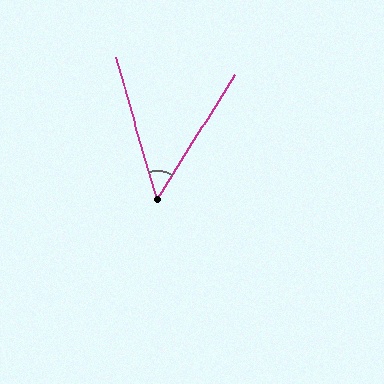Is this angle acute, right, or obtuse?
It is acute.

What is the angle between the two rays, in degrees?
Approximately 48 degrees.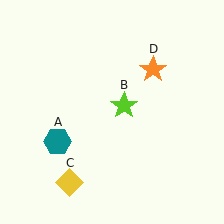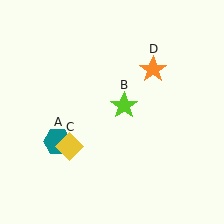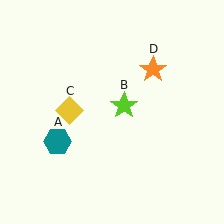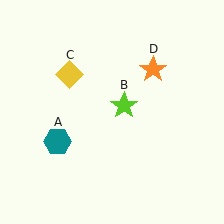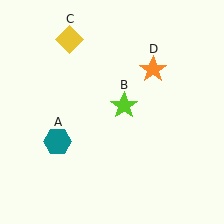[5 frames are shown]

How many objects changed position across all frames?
1 object changed position: yellow diamond (object C).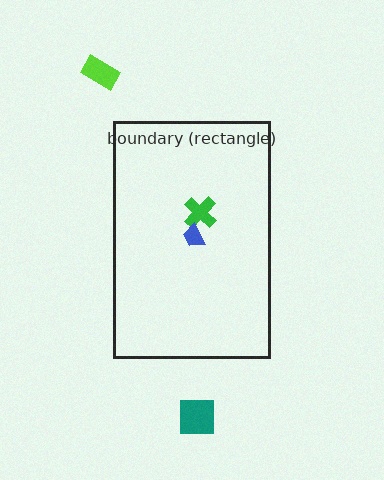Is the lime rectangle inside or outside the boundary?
Outside.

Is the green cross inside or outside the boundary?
Inside.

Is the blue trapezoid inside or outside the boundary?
Inside.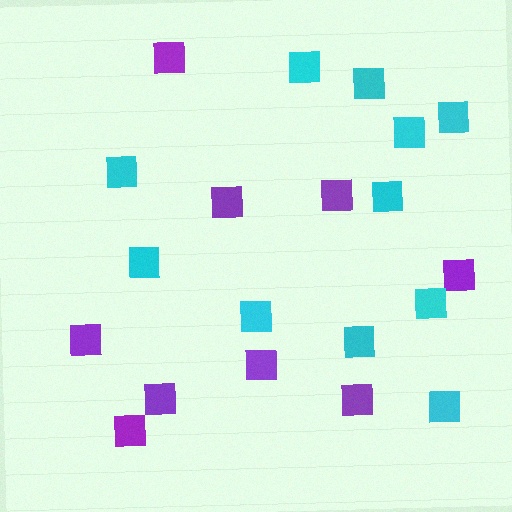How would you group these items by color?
There are 2 groups: one group of purple squares (9) and one group of cyan squares (11).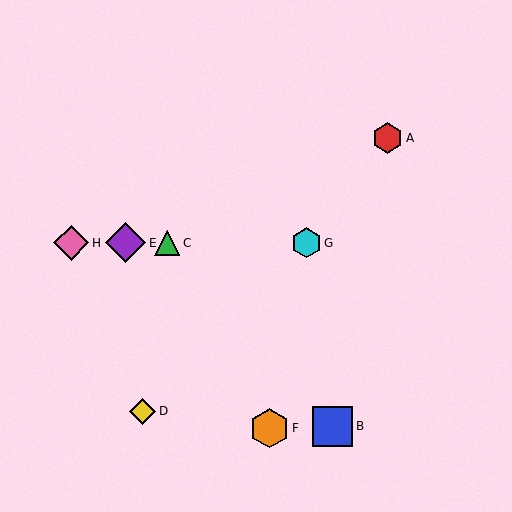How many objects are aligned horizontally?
4 objects (C, E, G, H) are aligned horizontally.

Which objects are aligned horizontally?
Objects C, E, G, H are aligned horizontally.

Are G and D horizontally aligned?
No, G is at y≈243 and D is at y≈411.